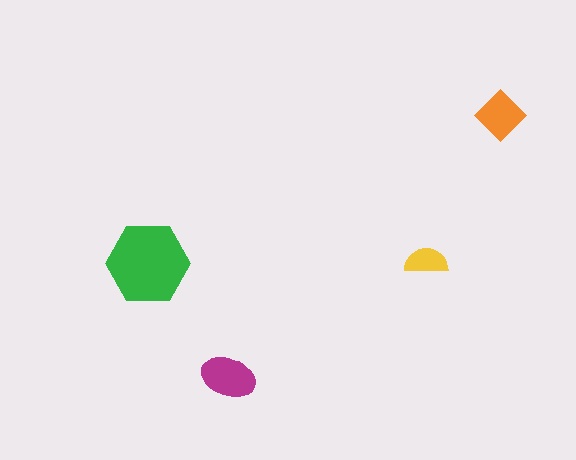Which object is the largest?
The green hexagon.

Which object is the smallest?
The yellow semicircle.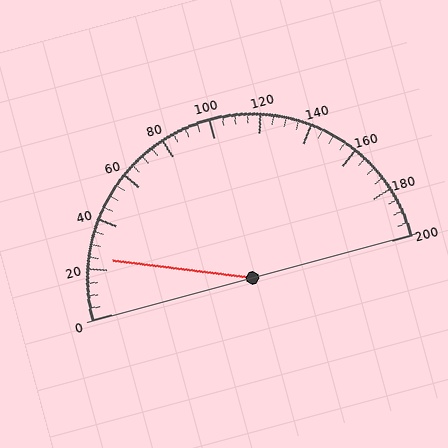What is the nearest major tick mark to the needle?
The nearest major tick mark is 20.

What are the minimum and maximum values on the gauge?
The gauge ranges from 0 to 200.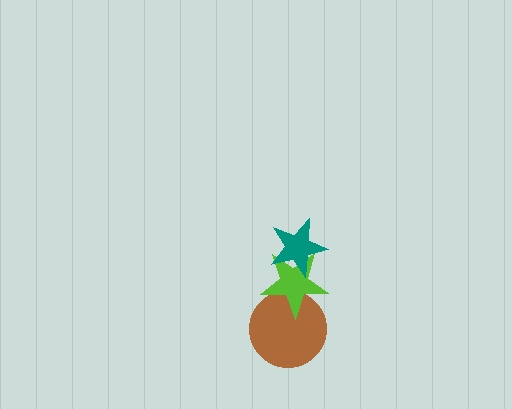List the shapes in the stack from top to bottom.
From top to bottom: the teal star, the lime star, the brown circle.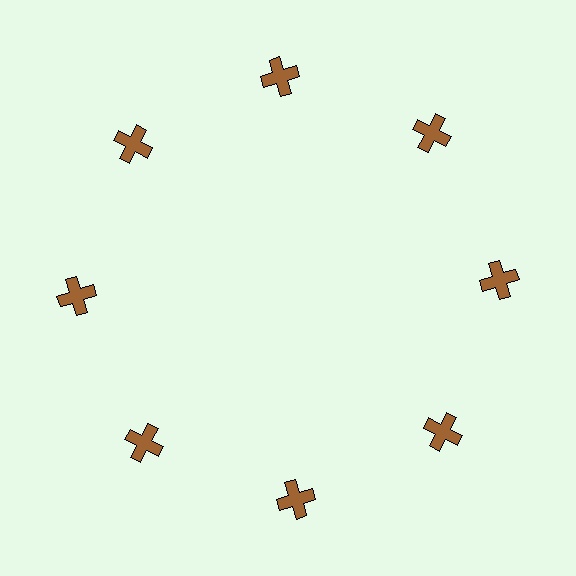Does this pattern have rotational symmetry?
Yes, this pattern has 8-fold rotational symmetry. It looks the same after rotating 45 degrees around the center.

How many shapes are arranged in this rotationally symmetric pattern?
There are 8 shapes, arranged in 8 groups of 1.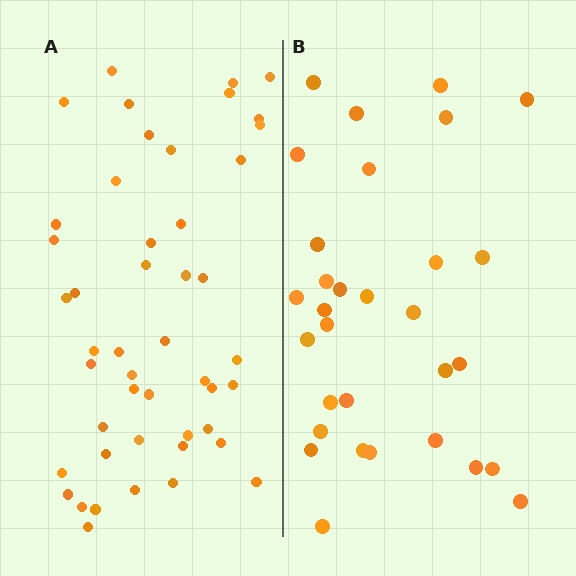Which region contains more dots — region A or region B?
Region A (the left region) has more dots.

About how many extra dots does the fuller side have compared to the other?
Region A has approximately 15 more dots than region B.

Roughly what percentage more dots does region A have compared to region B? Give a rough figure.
About 50% more.